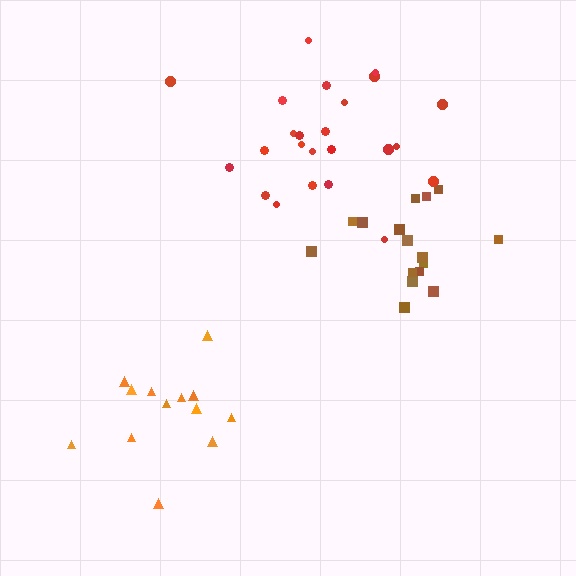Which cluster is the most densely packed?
Brown.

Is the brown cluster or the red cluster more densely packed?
Brown.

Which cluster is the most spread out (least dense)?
Red.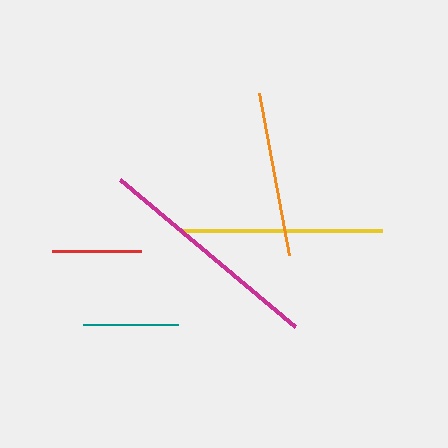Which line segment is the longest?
The magenta line is the longest at approximately 229 pixels.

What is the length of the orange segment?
The orange segment is approximately 165 pixels long.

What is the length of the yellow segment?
The yellow segment is approximately 203 pixels long.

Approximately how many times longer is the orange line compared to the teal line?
The orange line is approximately 1.7 times the length of the teal line.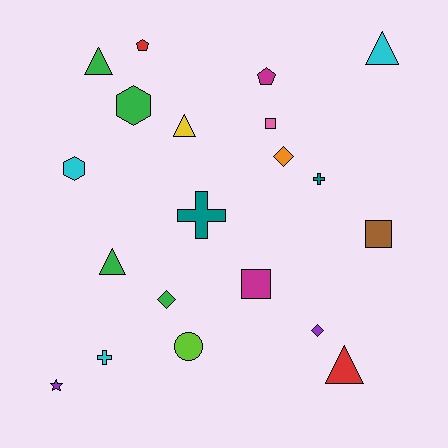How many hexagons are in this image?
There are 2 hexagons.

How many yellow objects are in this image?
There is 1 yellow object.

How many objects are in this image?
There are 20 objects.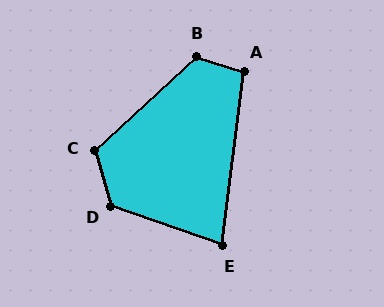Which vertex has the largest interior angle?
D, at approximately 125 degrees.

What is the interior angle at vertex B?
Approximately 120 degrees (obtuse).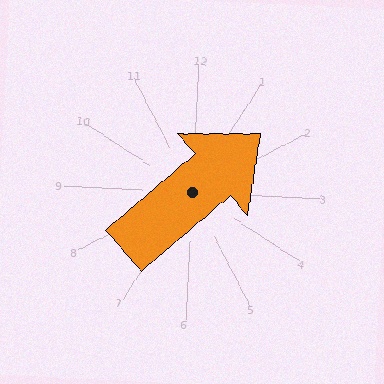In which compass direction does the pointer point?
Northeast.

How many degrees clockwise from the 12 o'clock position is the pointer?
Approximately 47 degrees.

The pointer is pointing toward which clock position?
Roughly 2 o'clock.